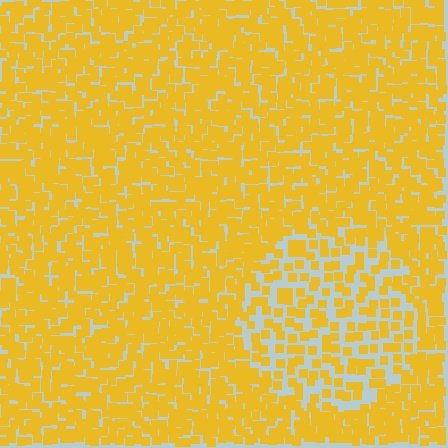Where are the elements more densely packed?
The elements are more densely packed outside the circle boundary.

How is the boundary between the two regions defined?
The boundary is defined by a change in element density (approximately 2.0x ratio). All elements are the same color, size, and shape.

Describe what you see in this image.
The image contains small yellow elements arranged at two different densities. A circle-shaped region is visible where the elements are less densely packed than the surrounding area.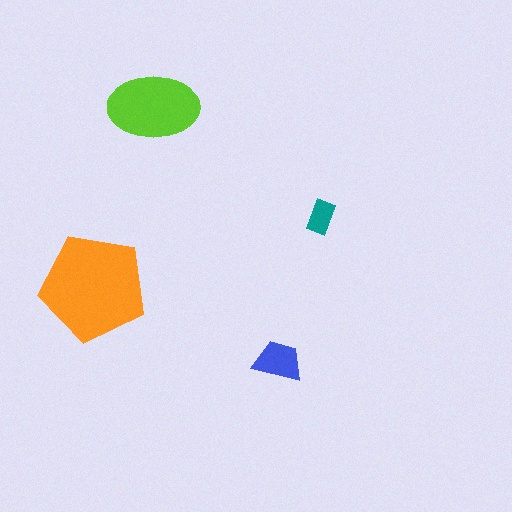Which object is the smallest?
The teal rectangle.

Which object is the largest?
The orange pentagon.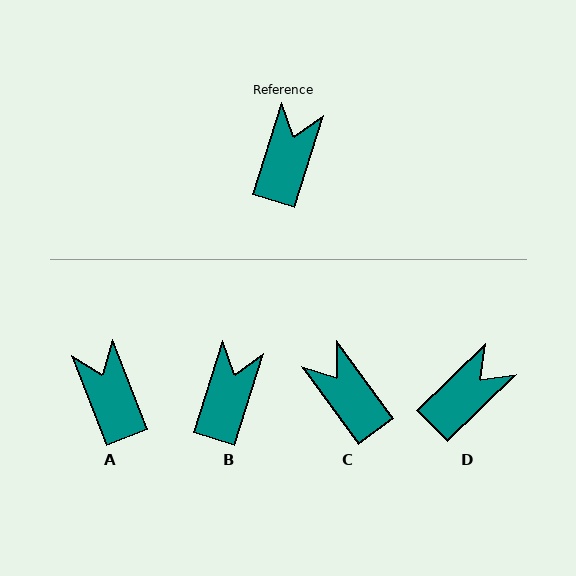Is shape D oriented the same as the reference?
No, it is off by about 28 degrees.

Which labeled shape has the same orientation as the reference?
B.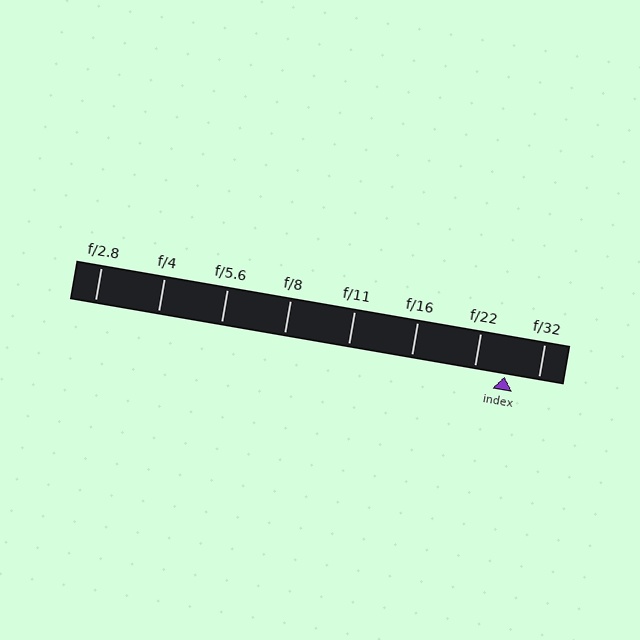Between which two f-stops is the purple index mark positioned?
The index mark is between f/22 and f/32.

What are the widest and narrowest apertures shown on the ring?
The widest aperture shown is f/2.8 and the narrowest is f/32.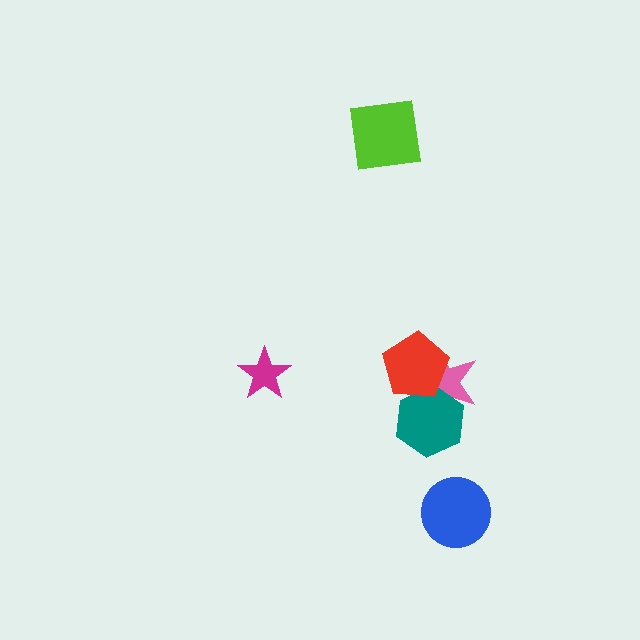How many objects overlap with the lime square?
0 objects overlap with the lime square.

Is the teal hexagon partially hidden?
Yes, it is partially covered by another shape.